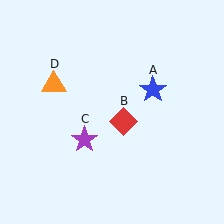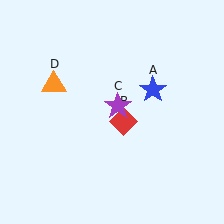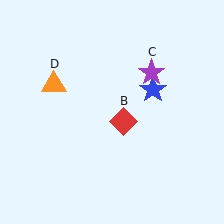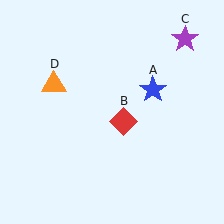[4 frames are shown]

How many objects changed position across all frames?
1 object changed position: purple star (object C).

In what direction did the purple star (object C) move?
The purple star (object C) moved up and to the right.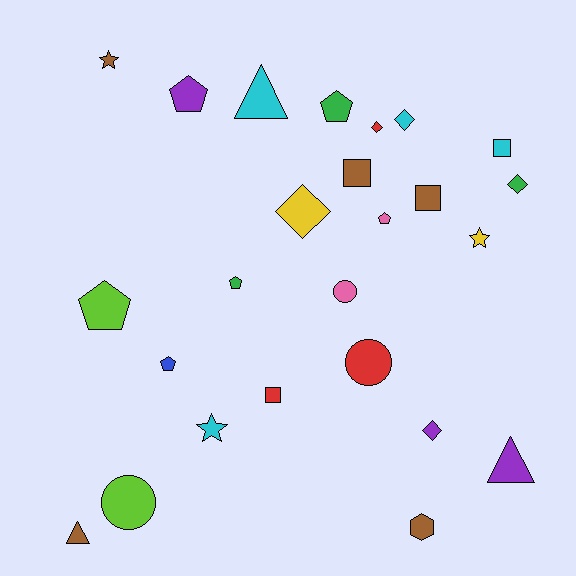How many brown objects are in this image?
There are 5 brown objects.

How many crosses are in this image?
There are no crosses.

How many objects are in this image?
There are 25 objects.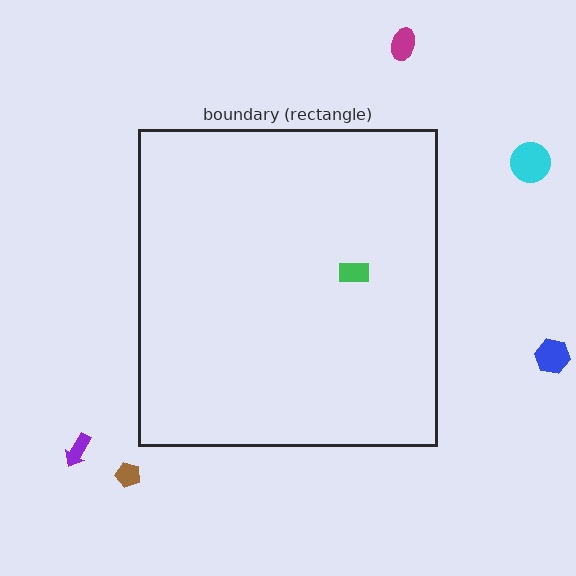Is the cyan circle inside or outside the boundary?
Outside.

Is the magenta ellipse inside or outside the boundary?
Outside.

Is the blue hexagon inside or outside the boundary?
Outside.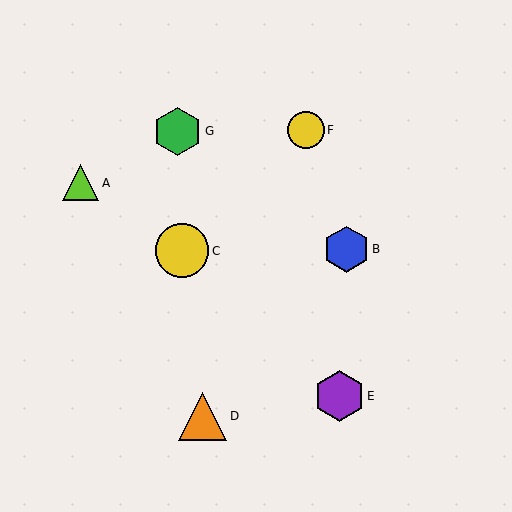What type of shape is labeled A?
Shape A is a lime triangle.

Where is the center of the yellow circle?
The center of the yellow circle is at (182, 251).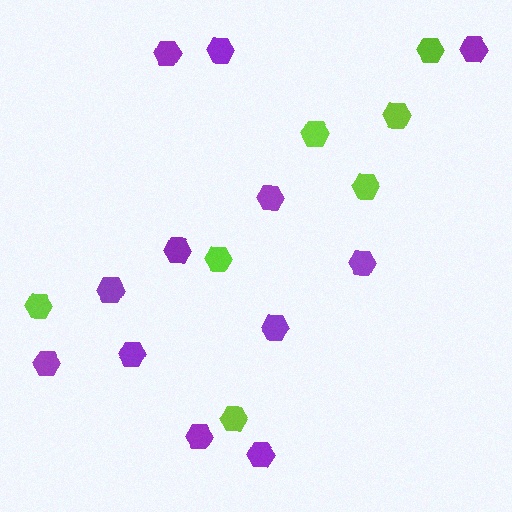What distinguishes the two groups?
There are 2 groups: one group of lime hexagons (7) and one group of purple hexagons (12).